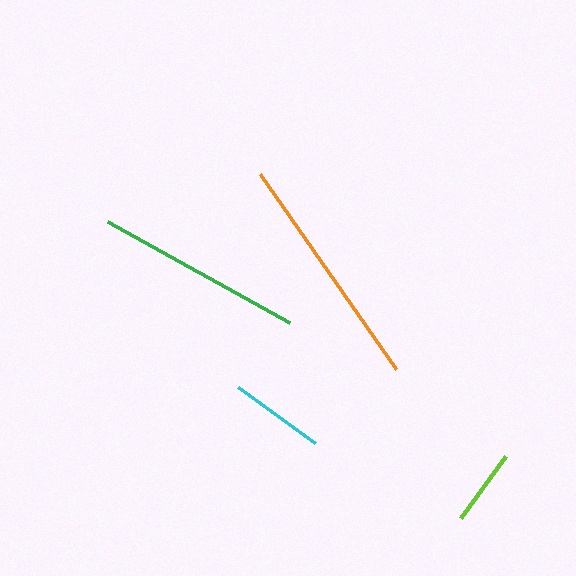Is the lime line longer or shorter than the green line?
The green line is longer than the lime line.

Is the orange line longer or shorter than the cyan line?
The orange line is longer than the cyan line.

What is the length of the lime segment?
The lime segment is approximately 77 pixels long.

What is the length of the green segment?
The green segment is approximately 209 pixels long.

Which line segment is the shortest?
The lime line is the shortest at approximately 77 pixels.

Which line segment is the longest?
The orange line is the longest at approximately 238 pixels.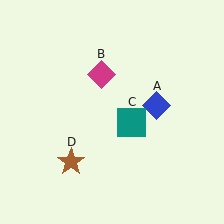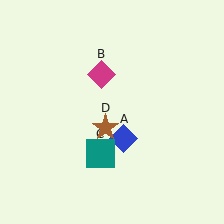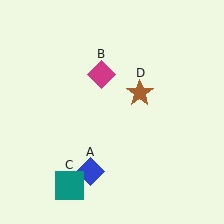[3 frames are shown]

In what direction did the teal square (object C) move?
The teal square (object C) moved down and to the left.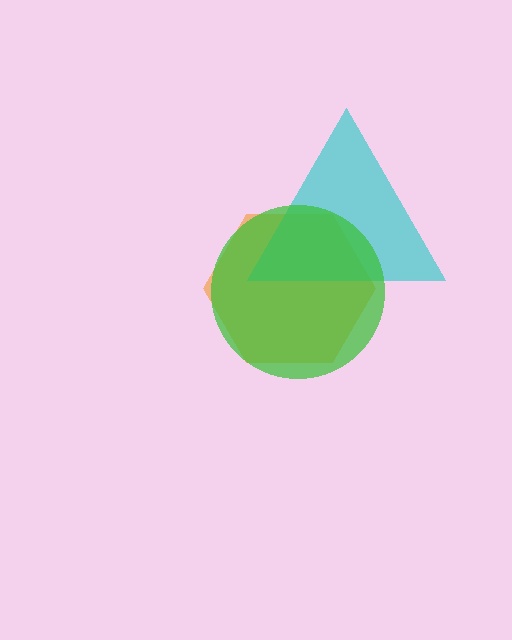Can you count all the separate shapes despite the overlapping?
Yes, there are 3 separate shapes.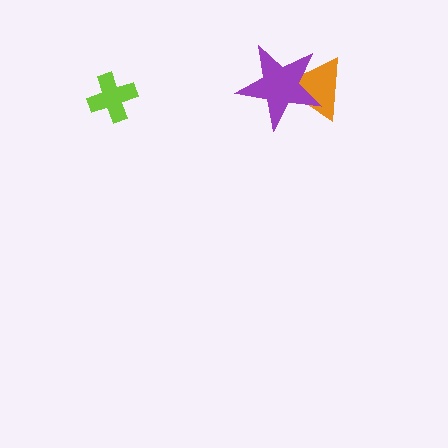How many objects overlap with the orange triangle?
1 object overlaps with the orange triangle.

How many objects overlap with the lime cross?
0 objects overlap with the lime cross.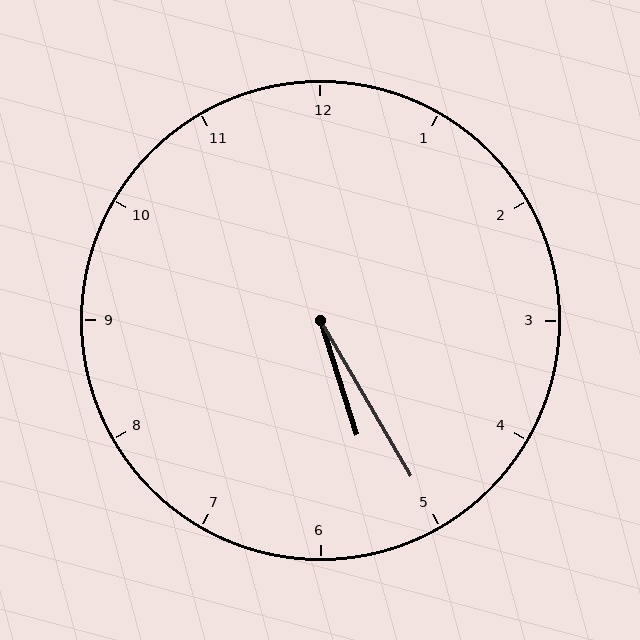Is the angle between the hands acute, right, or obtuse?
It is acute.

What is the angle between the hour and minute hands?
Approximately 12 degrees.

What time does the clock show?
5:25.